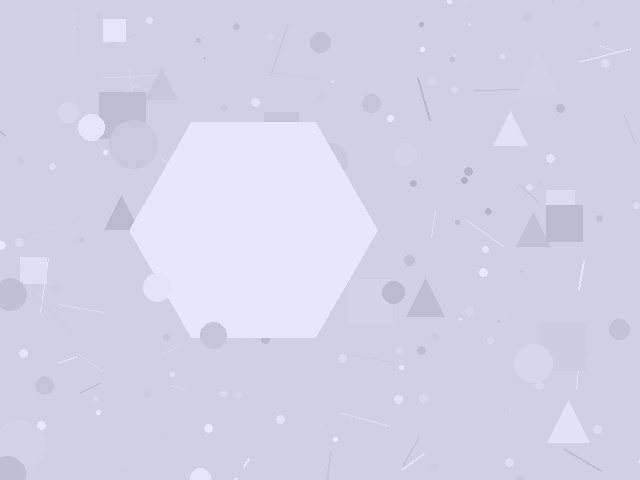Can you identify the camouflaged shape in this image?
The camouflaged shape is a hexagon.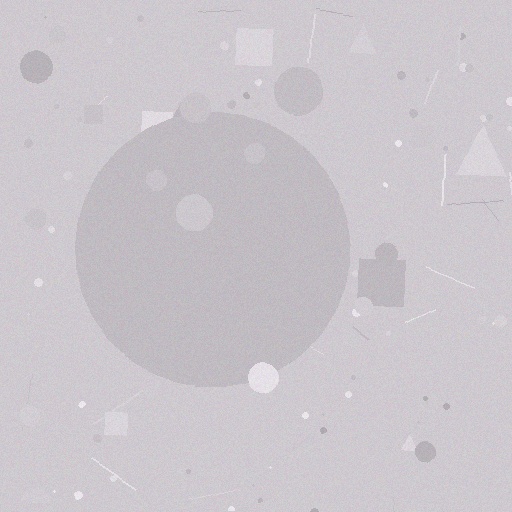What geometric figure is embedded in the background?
A circle is embedded in the background.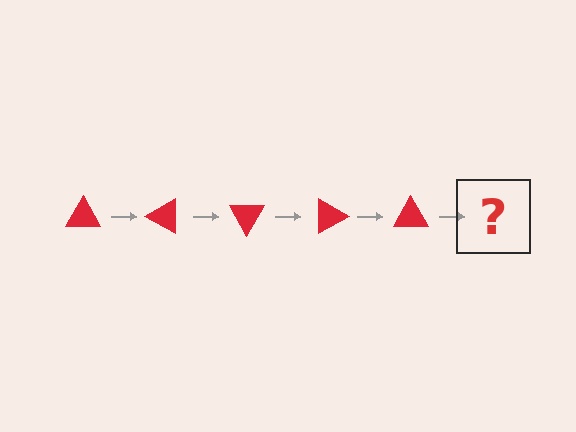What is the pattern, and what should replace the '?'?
The pattern is that the triangle rotates 30 degrees each step. The '?' should be a red triangle rotated 150 degrees.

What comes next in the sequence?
The next element should be a red triangle rotated 150 degrees.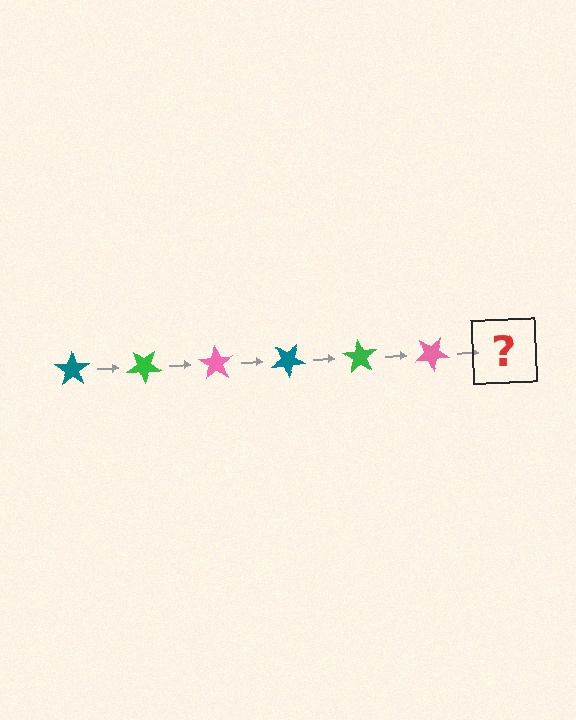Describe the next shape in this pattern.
It should be a teal star, rotated 210 degrees from the start.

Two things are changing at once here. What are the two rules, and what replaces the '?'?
The two rules are that it rotates 35 degrees each step and the color cycles through teal, green, and pink. The '?' should be a teal star, rotated 210 degrees from the start.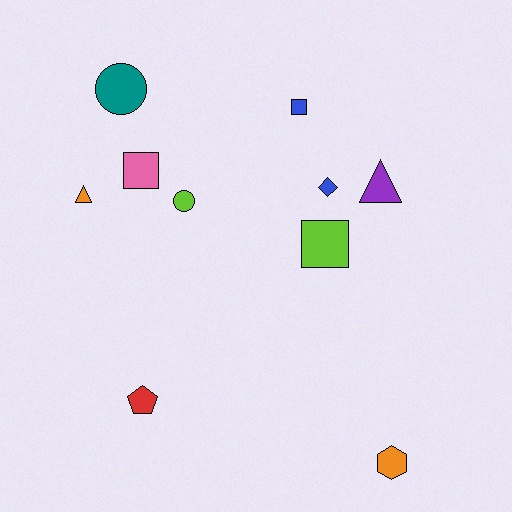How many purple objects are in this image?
There is 1 purple object.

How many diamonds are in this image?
There is 1 diamond.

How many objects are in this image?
There are 10 objects.